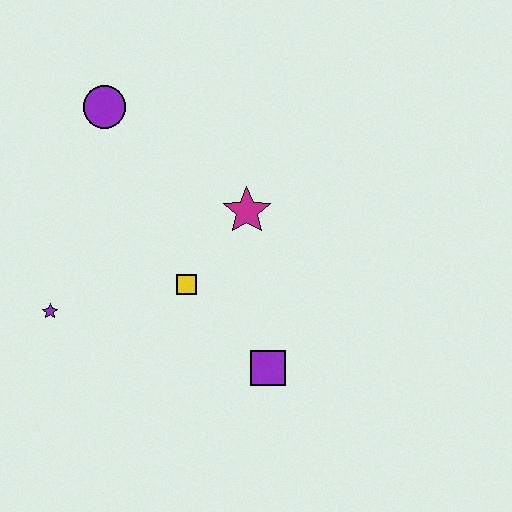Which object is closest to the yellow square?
The magenta star is closest to the yellow square.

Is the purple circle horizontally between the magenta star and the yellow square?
No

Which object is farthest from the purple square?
The purple circle is farthest from the purple square.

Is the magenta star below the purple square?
No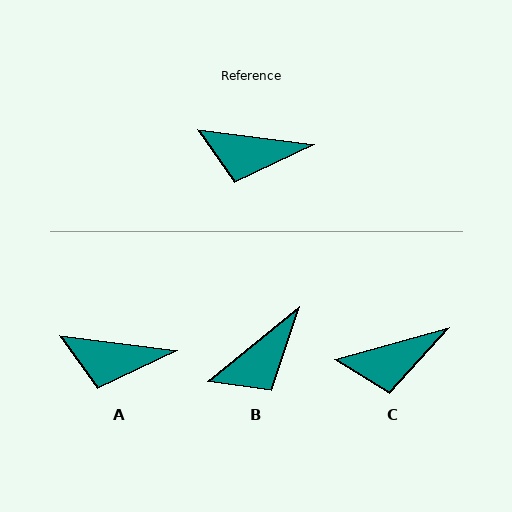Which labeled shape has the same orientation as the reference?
A.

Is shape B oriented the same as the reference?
No, it is off by about 46 degrees.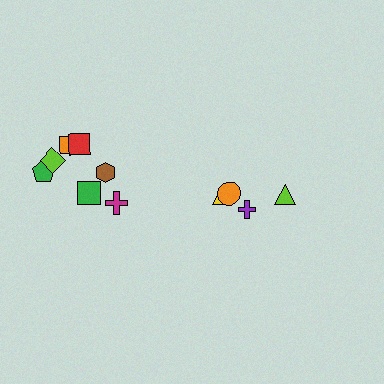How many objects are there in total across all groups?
There are 11 objects.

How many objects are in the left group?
There are 7 objects.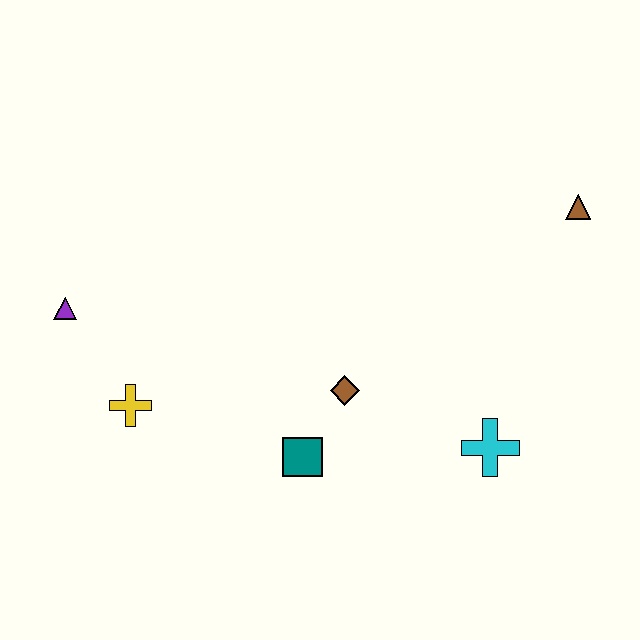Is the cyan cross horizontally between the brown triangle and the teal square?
Yes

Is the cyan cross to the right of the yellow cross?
Yes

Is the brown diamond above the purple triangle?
No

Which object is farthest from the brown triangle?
The purple triangle is farthest from the brown triangle.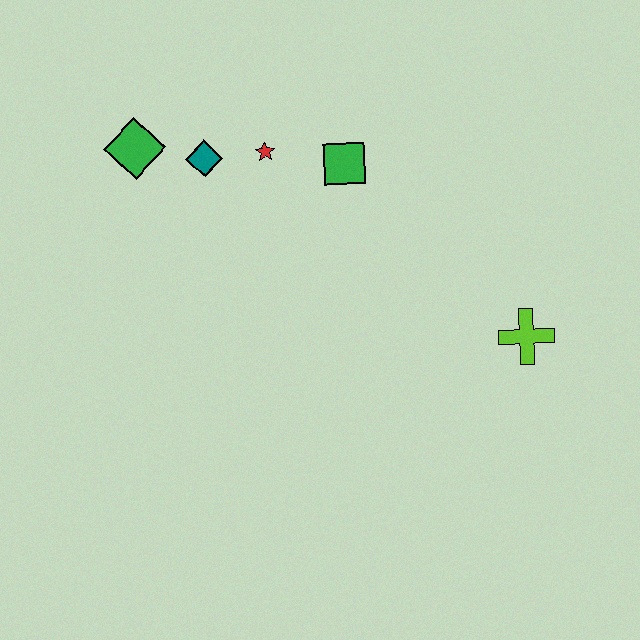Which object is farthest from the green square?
The lime cross is farthest from the green square.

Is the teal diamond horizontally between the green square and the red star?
No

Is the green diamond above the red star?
Yes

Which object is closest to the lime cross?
The green square is closest to the lime cross.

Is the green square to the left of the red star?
No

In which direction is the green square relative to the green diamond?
The green square is to the right of the green diamond.